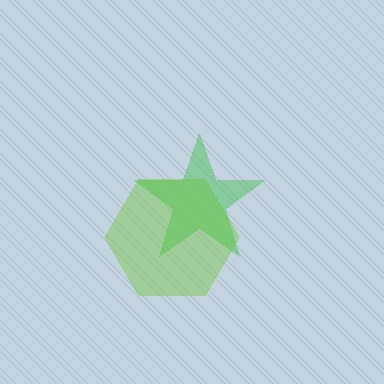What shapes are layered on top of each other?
The layered shapes are: a green star, a lime hexagon.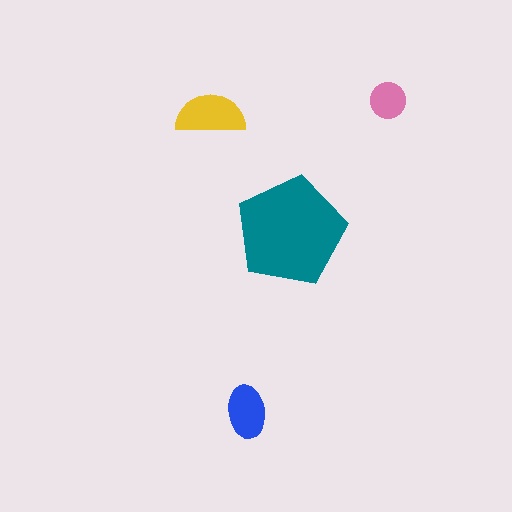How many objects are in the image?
There are 4 objects in the image.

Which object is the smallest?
The pink circle.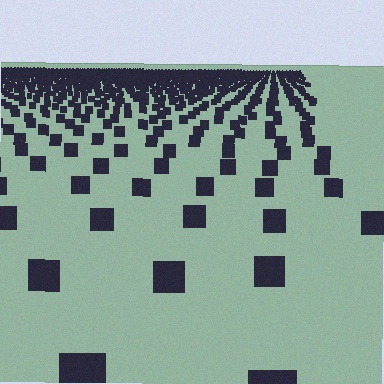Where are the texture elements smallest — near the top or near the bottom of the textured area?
Near the top.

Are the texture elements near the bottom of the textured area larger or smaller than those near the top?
Larger. Near the bottom, elements are closer to the viewer and appear at a bigger on-screen size.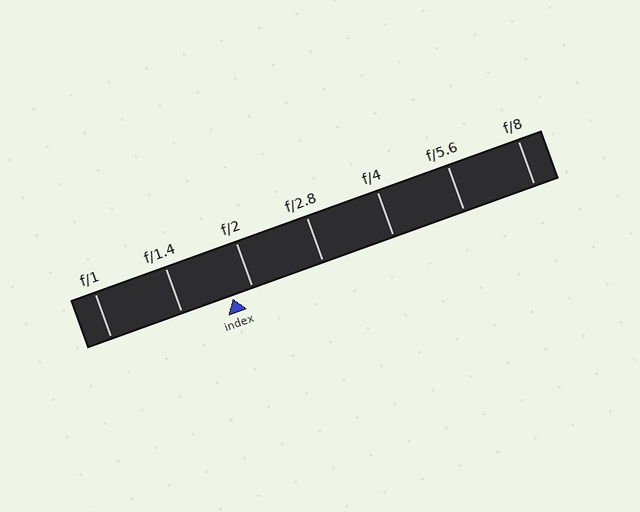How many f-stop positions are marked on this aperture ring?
There are 7 f-stop positions marked.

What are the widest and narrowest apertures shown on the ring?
The widest aperture shown is f/1 and the narrowest is f/8.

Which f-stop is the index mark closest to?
The index mark is closest to f/2.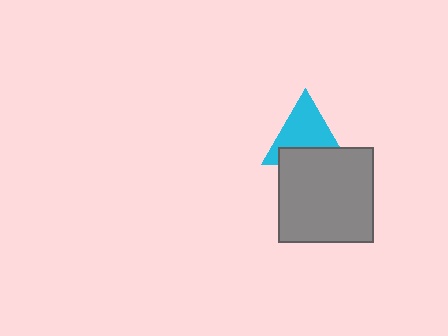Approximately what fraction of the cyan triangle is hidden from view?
Roughly 35% of the cyan triangle is hidden behind the gray square.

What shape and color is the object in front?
The object in front is a gray square.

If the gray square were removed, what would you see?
You would see the complete cyan triangle.